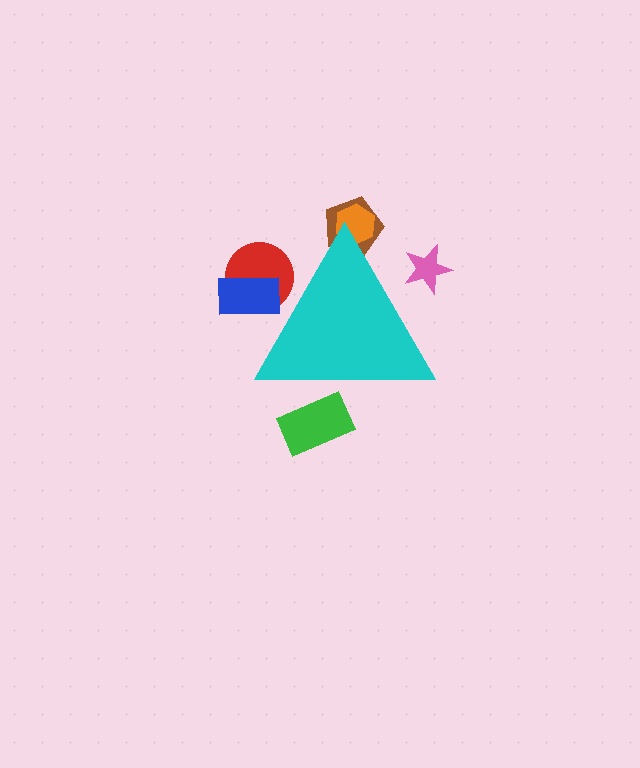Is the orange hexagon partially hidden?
Yes, the orange hexagon is partially hidden behind the cyan triangle.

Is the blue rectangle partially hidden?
Yes, the blue rectangle is partially hidden behind the cyan triangle.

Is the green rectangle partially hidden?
Yes, the green rectangle is partially hidden behind the cyan triangle.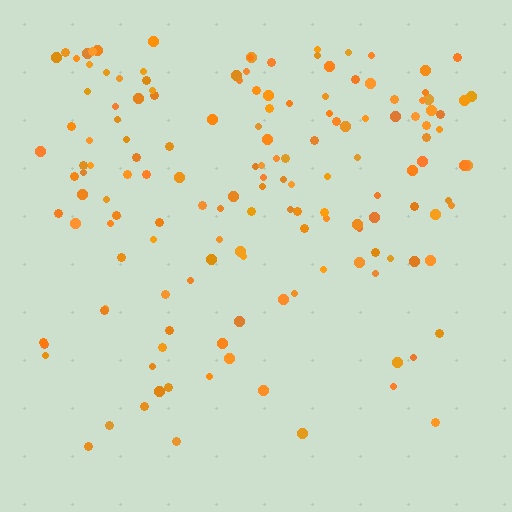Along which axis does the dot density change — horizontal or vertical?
Vertical.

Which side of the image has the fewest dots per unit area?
The bottom.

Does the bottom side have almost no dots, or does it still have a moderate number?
Still a moderate number, just noticeably fewer than the top.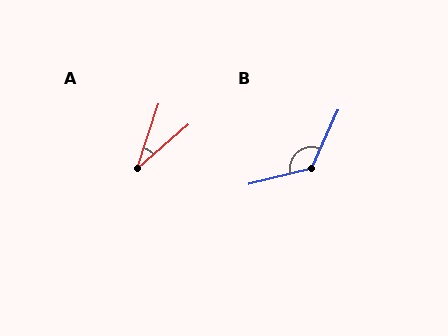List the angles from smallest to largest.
A (31°), B (128°).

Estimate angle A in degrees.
Approximately 31 degrees.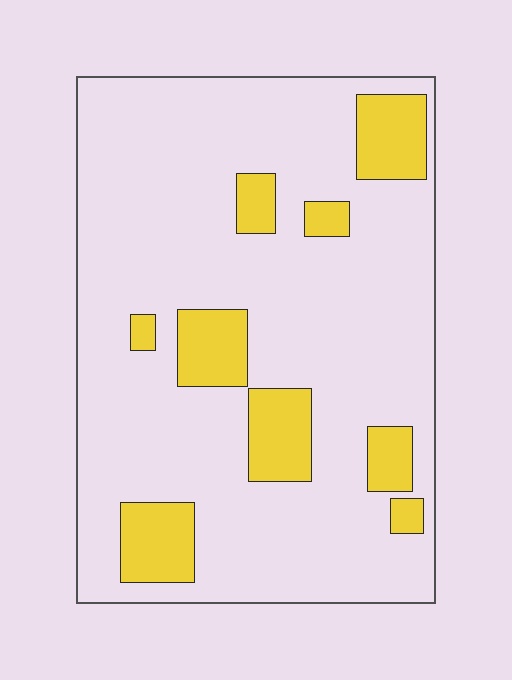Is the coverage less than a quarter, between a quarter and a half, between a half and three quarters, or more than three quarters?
Less than a quarter.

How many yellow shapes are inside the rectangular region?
9.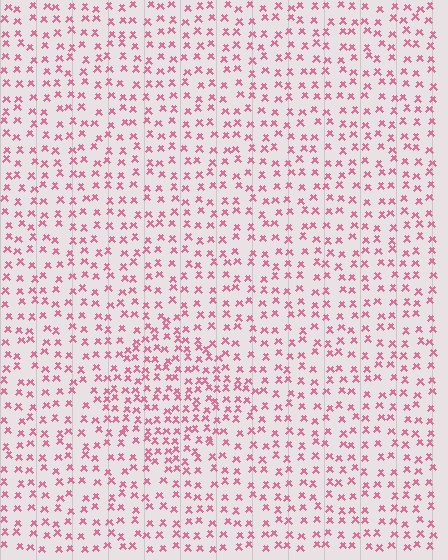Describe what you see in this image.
The image contains small pink elements arranged at two different densities. A diamond-shaped region is visible where the elements are more densely packed than the surrounding area.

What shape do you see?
I see a diamond.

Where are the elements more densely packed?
The elements are more densely packed inside the diamond boundary.